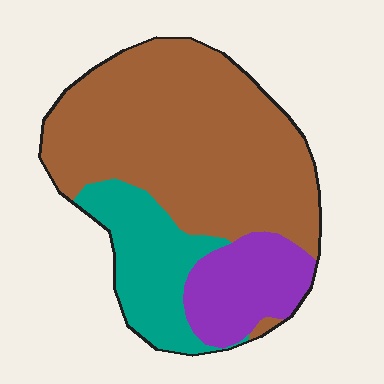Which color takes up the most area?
Brown, at roughly 65%.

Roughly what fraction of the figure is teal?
Teal takes up about one fifth (1/5) of the figure.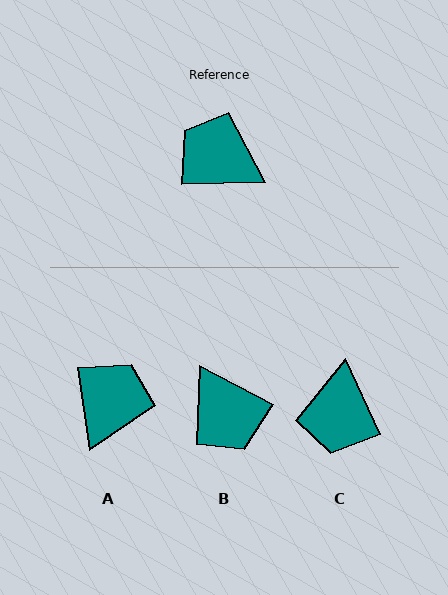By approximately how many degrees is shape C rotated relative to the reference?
Approximately 114 degrees counter-clockwise.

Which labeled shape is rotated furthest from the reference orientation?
B, about 151 degrees away.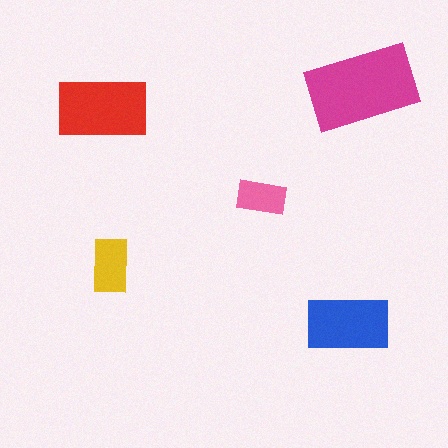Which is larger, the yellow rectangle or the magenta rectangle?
The magenta one.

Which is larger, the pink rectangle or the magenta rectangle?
The magenta one.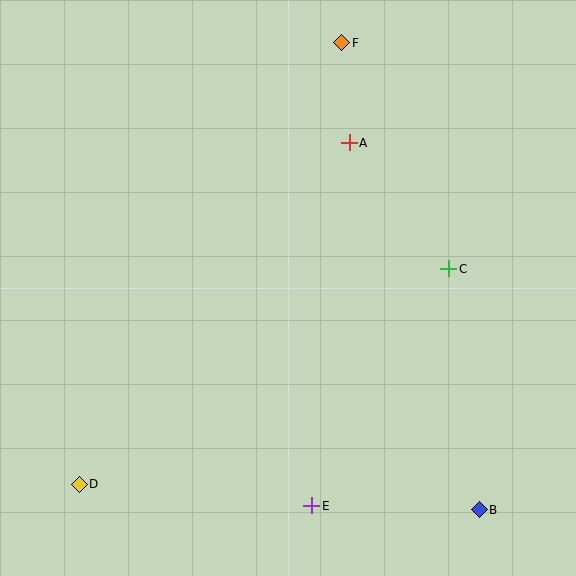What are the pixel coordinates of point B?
Point B is at (479, 510).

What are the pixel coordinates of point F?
Point F is at (342, 43).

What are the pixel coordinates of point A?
Point A is at (349, 143).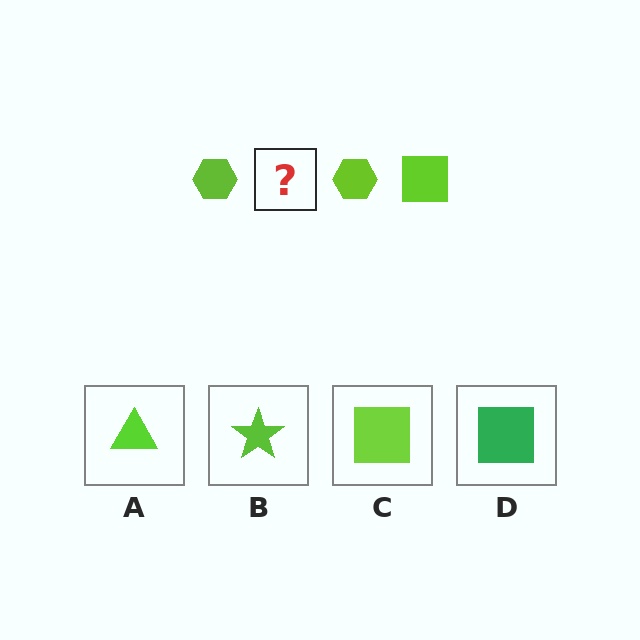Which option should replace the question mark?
Option C.